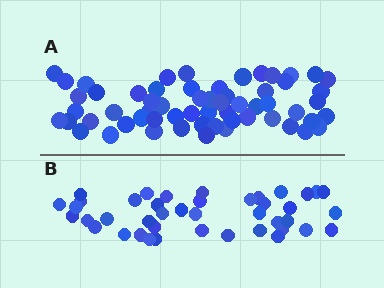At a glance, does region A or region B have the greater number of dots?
Region A (the top region) has more dots.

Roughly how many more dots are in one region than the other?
Region A has approximately 20 more dots than region B.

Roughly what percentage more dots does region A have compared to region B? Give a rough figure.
About 45% more.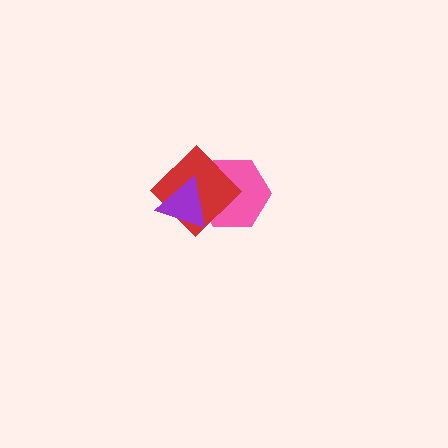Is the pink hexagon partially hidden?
Yes, it is partially covered by another shape.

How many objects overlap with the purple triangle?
2 objects overlap with the purple triangle.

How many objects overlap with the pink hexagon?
2 objects overlap with the pink hexagon.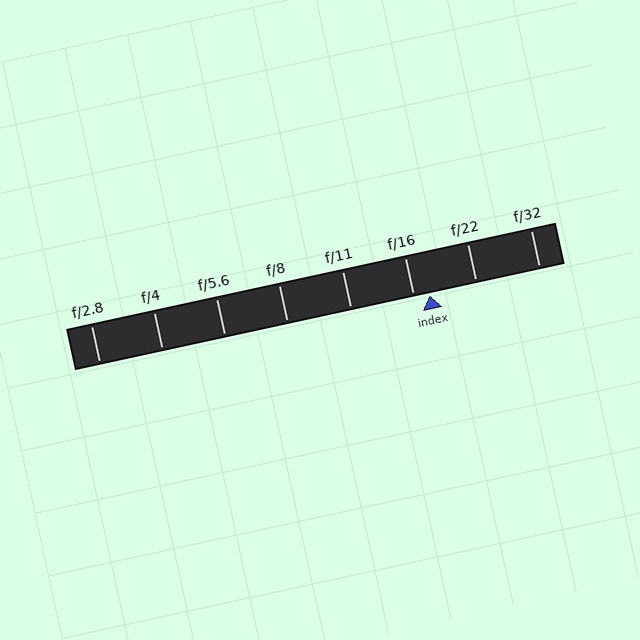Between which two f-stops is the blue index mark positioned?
The index mark is between f/16 and f/22.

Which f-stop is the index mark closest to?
The index mark is closest to f/16.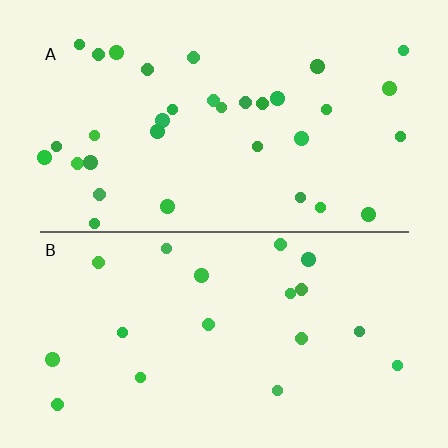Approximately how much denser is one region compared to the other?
Approximately 1.8× — region A over region B.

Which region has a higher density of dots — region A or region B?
A (the top).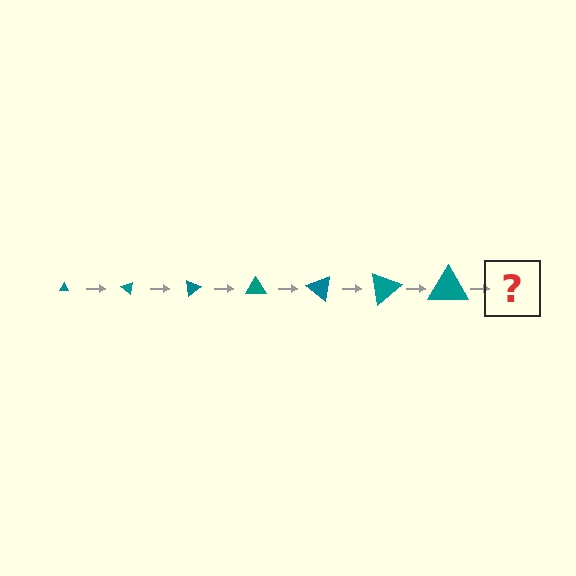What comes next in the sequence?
The next element should be a triangle, larger than the previous one and rotated 280 degrees from the start.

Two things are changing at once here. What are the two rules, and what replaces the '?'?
The two rules are that the triangle grows larger each step and it rotates 40 degrees each step. The '?' should be a triangle, larger than the previous one and rotated 280 degrees from the start.